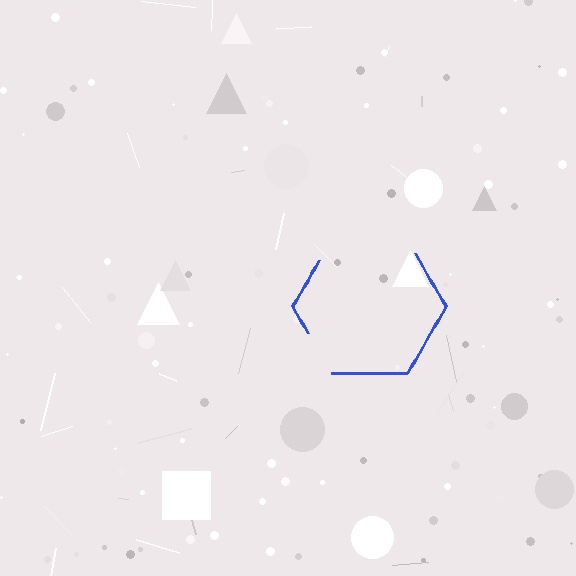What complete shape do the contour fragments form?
The contour fragments form a hexagon.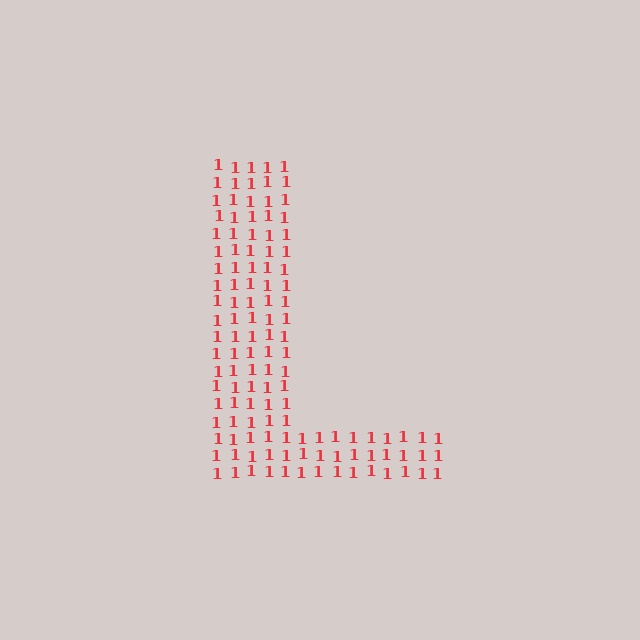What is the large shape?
The large shape is the letter L.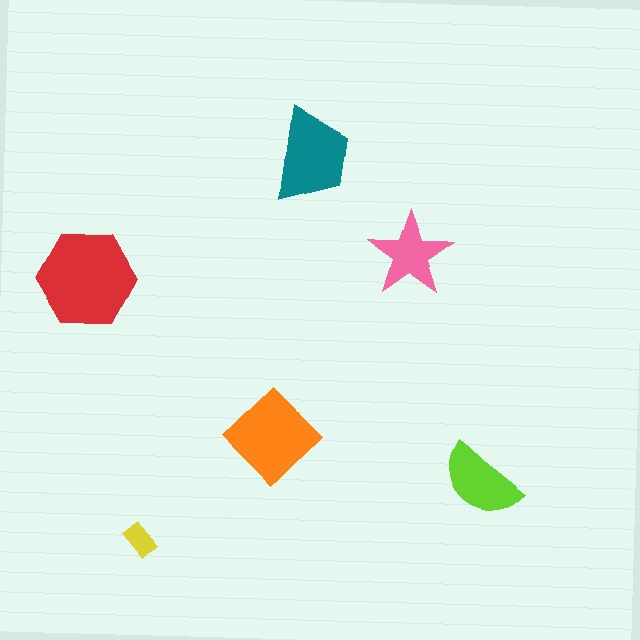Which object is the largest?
The red hexagon.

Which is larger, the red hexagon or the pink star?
The red hexagon.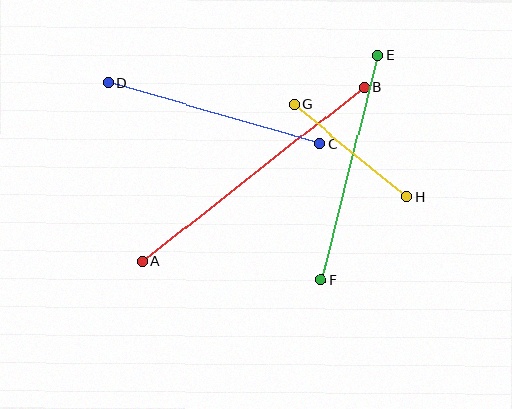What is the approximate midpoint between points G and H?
The midpoint is at approximately (350, 151) pixels.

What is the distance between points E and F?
The distance is approximately 231 pixels.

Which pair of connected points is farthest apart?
Points A and B are farthest apart.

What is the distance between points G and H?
The distance is approximately 146 pixels.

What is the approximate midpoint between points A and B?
The midpoint is at approximately (253, 174) pixels.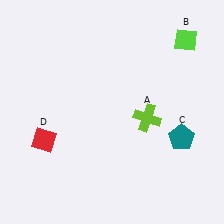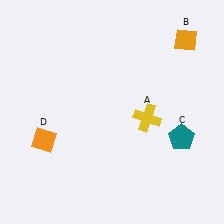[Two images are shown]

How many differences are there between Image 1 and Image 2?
There are 3 differences between the two images.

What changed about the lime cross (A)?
In Image 1, A is lime. In Image 2, it changed to yellow.